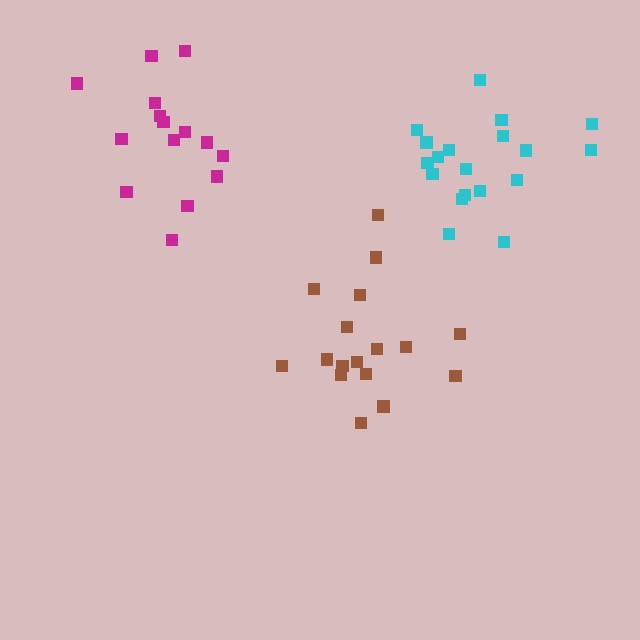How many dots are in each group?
Group 1: 17 dots, Group 2: 19 dots, Group 3: 15 dots (51 total).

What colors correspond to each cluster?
The clusters are colored: brown, cyan, magenta.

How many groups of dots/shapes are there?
There are 3 groups.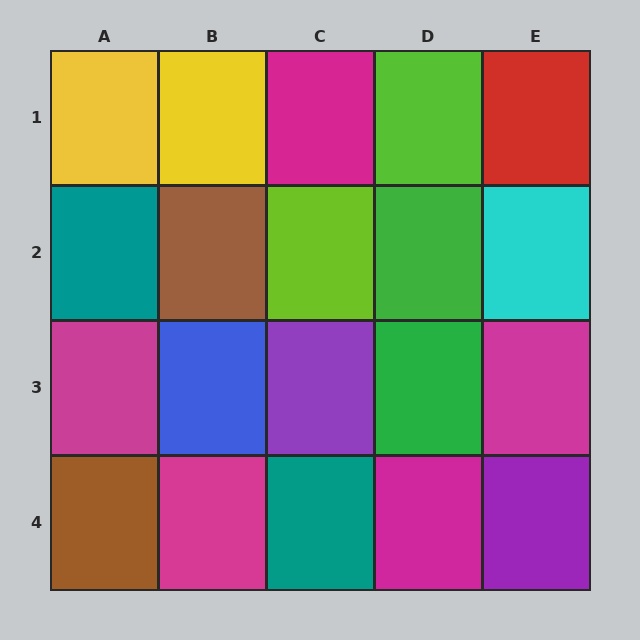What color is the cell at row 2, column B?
Brown.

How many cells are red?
1 cell is red.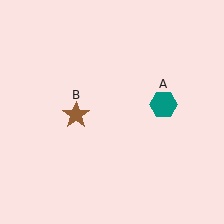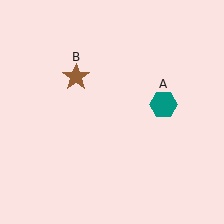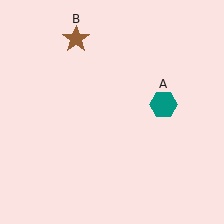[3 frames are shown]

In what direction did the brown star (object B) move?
The brown star (object B) moved up.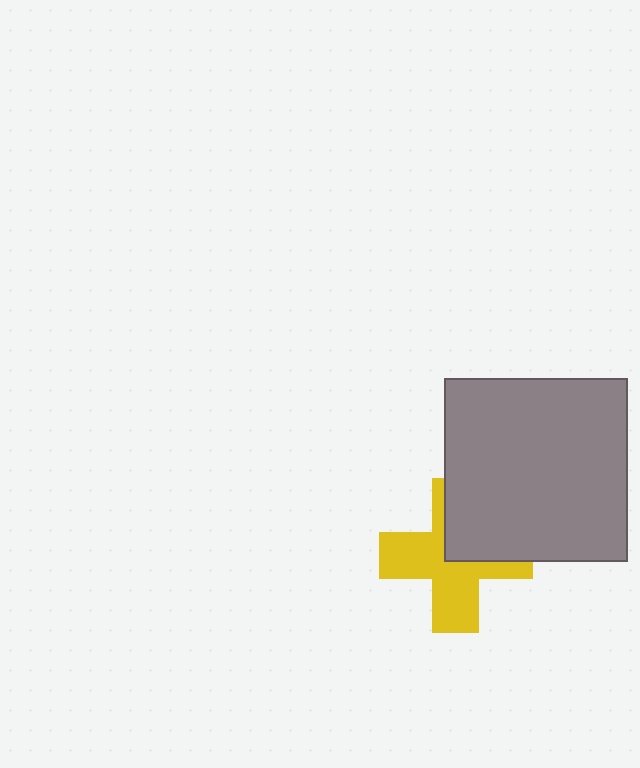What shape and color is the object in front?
The object in front is a gray square.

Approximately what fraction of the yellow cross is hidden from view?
Roughly 37% of the yellow cross is hidden behind the gray square.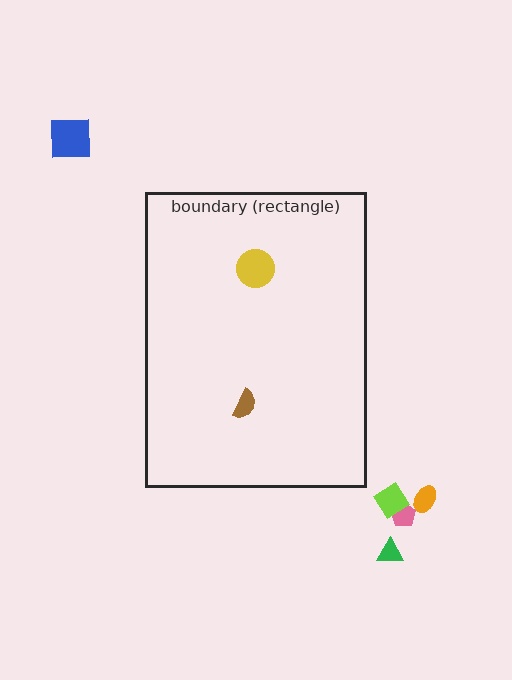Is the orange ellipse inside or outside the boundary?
Outside.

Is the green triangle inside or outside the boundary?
Outside.